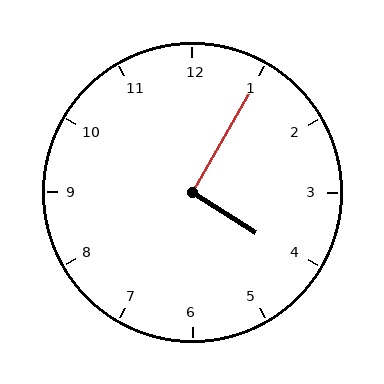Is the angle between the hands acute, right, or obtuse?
It is right.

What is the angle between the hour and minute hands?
Approximately 92 degrees.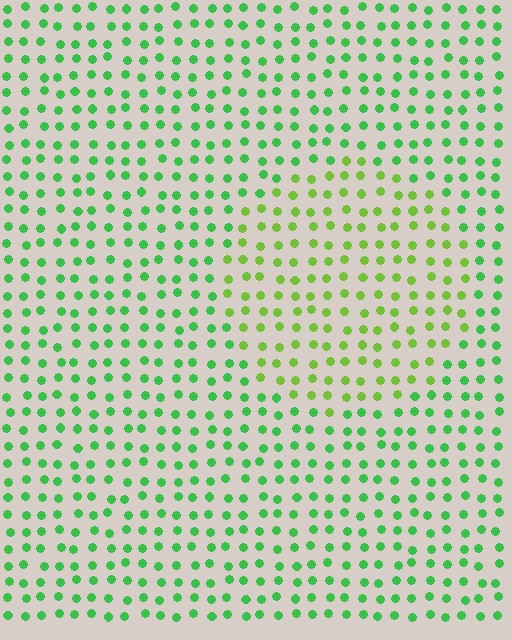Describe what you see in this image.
The image is filled with small green elements in a uniform arrangement. A circle-shaped region is visible where the elements are tinted to a slightly different hue, forming a subtle color boundary.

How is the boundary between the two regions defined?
The boundary is defined purely by a slight shift in hue (about 33 degrees). Spacing, size, and orientation are identical on both sides.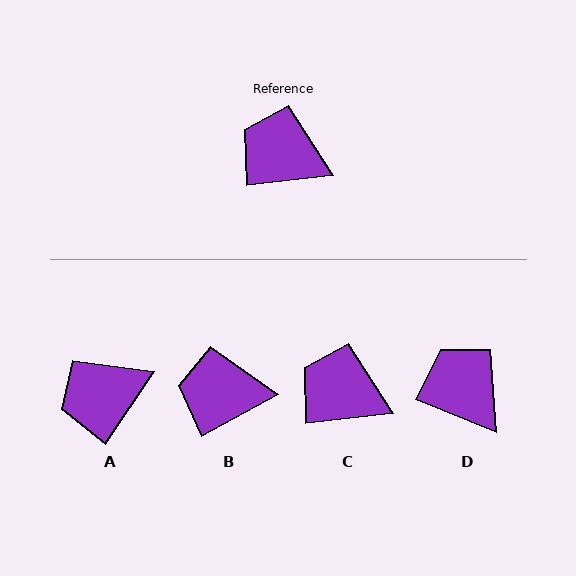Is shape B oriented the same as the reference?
No, it is off by about 22 degrees.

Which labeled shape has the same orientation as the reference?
C.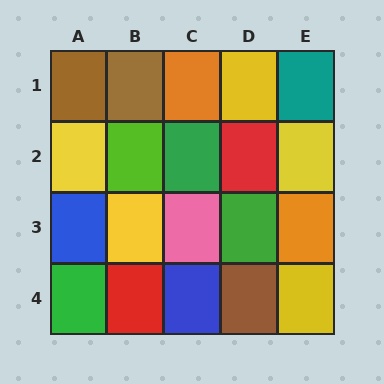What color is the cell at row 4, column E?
Yellow.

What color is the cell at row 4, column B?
Red.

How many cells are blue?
2 cells are blue.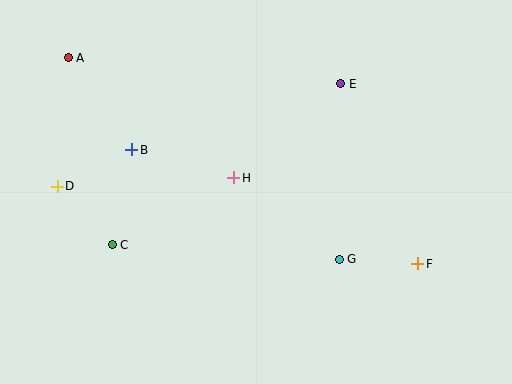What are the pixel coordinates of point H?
Point H is at (234, 178).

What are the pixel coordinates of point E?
Point E is at (341, 84).